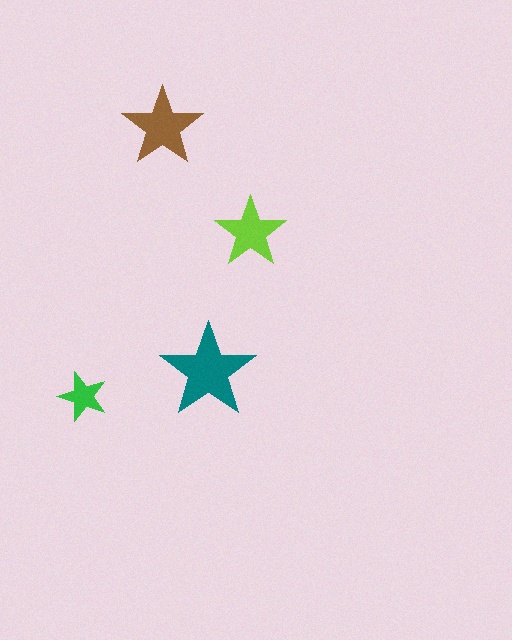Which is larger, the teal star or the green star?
The teal one.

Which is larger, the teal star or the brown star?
The teal one.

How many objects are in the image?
There are 4 objects in the image.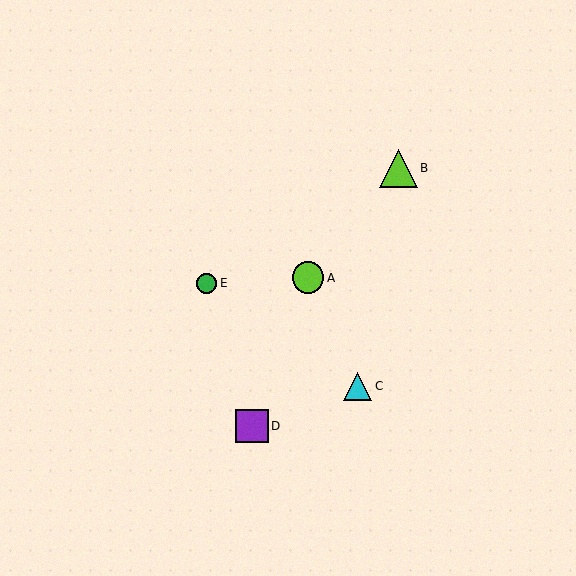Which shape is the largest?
The lime triangle (labeled B) is the largest.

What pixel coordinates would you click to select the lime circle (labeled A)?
Click at (308, 278) to select the lime circle A.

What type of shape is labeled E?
Shape E is a green circle.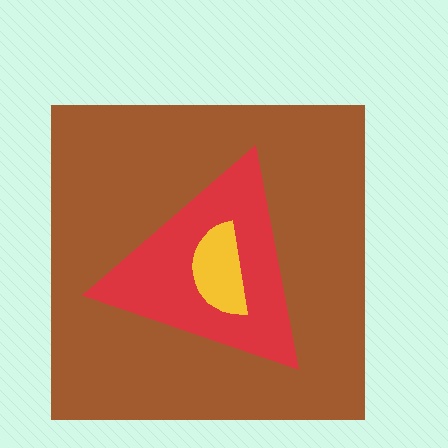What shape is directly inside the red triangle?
The yellow semicircle.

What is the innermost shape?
The yellow semicircle.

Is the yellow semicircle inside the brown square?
Yes.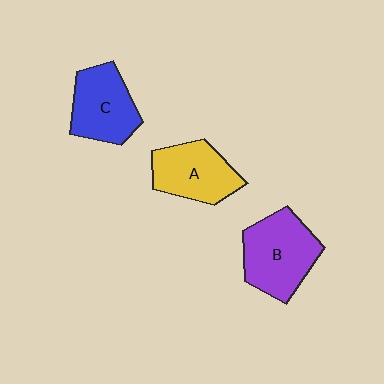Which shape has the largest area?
Shape B (purple).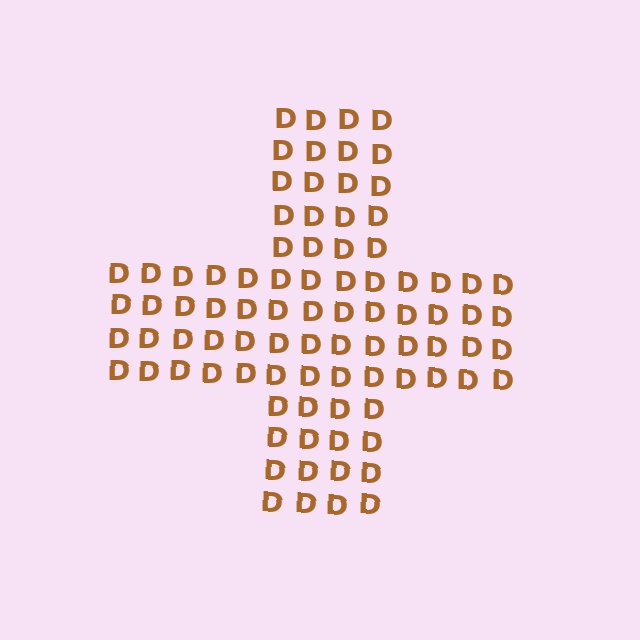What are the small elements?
The small elements are letter D's.